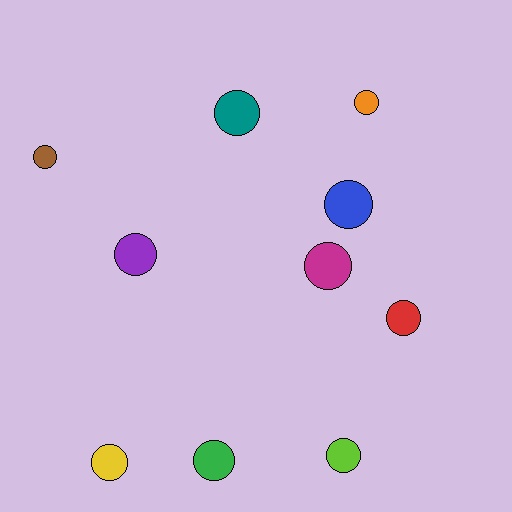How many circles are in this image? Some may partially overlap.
There are 10 circles.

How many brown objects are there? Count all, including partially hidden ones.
There is 1 brown object.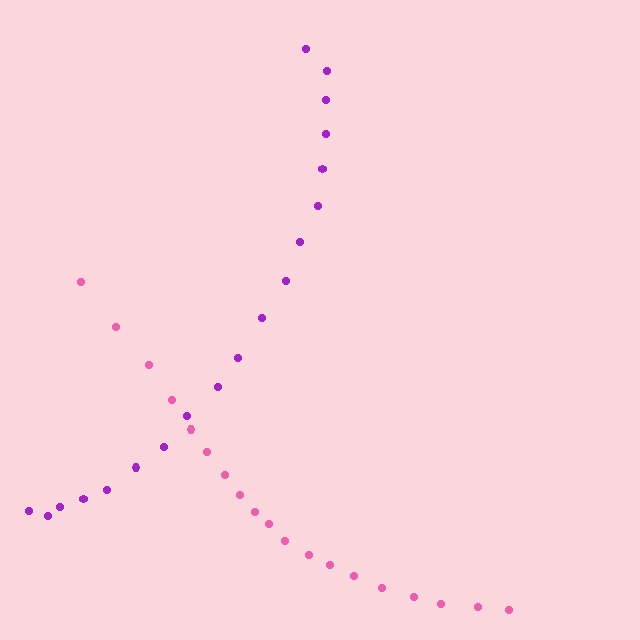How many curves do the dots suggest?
There are 2 distinct paths.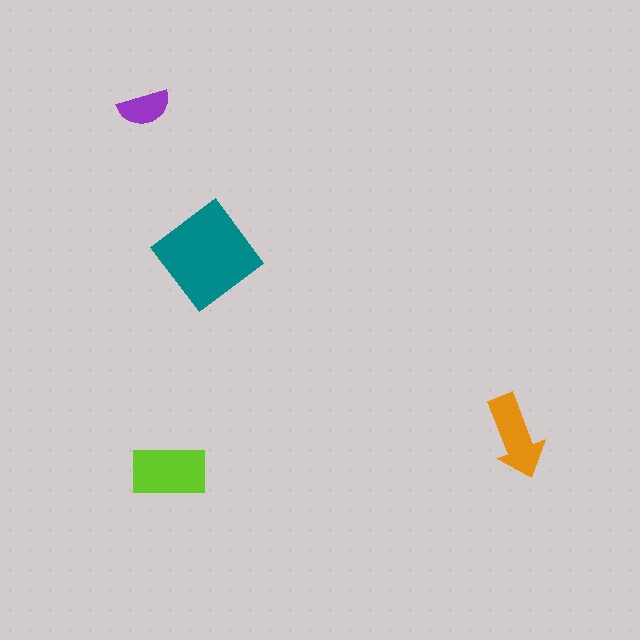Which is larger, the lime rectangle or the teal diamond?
The teal diamond.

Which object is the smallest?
The purple semicircle.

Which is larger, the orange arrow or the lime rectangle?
The lime rectangle.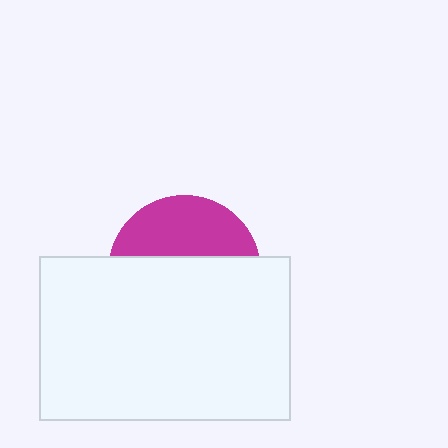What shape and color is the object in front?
The object in front is a white rectangle.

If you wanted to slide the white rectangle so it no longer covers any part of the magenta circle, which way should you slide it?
Slide it down — that is the most direct way to separate the two shapes.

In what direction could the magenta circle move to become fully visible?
The magenta circle could move up. That would shift it out from behind the white rectangle entirely.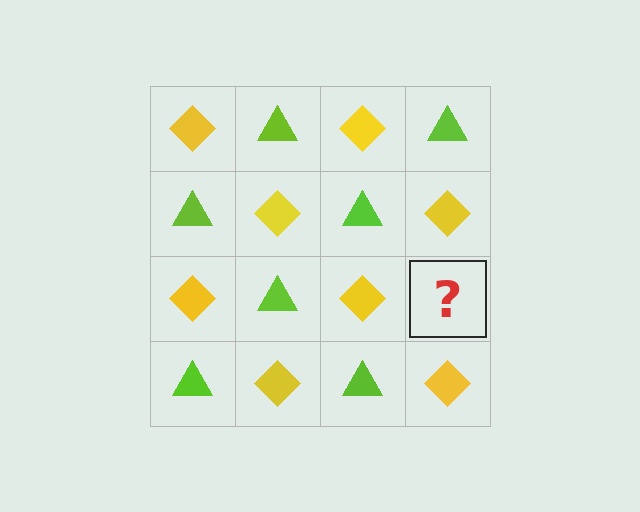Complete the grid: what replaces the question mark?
The question mark should be replaced with a lime triangle.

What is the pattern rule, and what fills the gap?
The rule is that it alternates yellow diamond and lime triangle in a checkerboard pattern. The gap should be filled with a lime triangle.